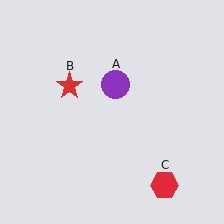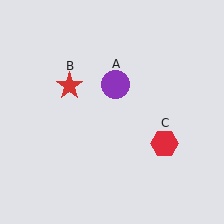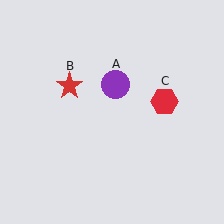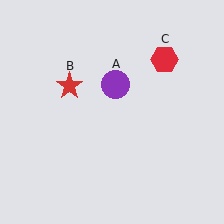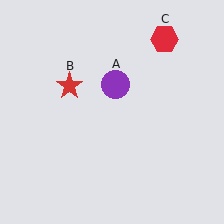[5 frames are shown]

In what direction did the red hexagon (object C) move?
The red hexagon (object C) moved up.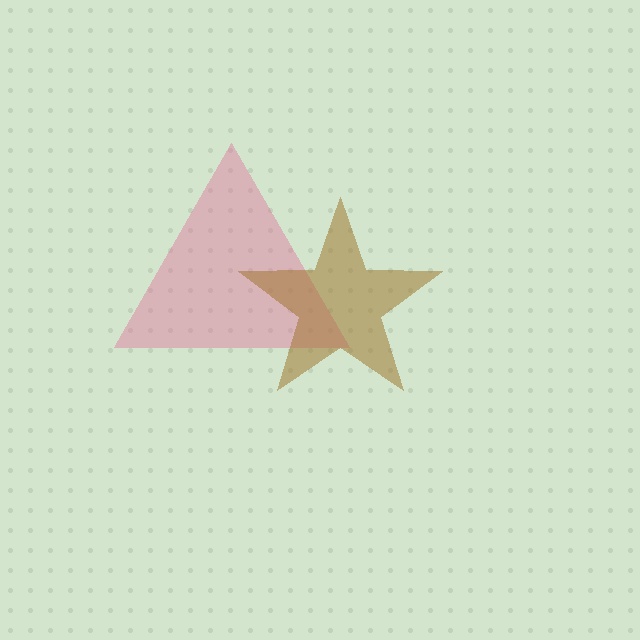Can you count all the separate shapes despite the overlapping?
Yes, there are 2 separate shapes.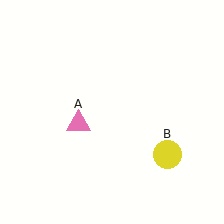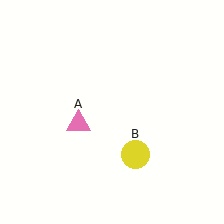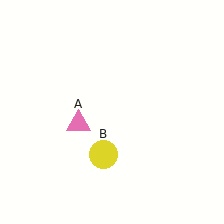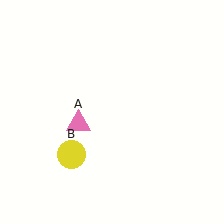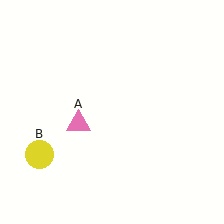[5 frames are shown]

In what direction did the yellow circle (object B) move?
The yellow circle (object B) moved left.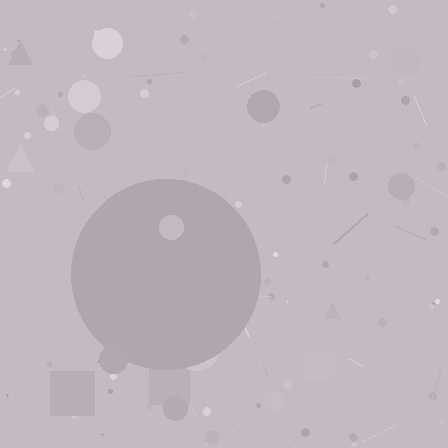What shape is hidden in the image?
A circle is hidden in the image.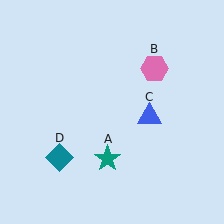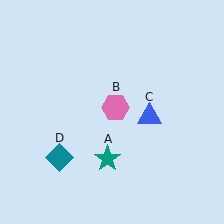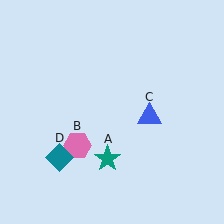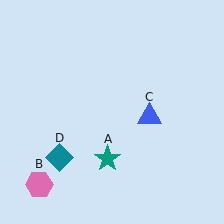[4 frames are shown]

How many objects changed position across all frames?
1 object changed position: pink hexagon (object B).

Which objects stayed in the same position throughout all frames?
Teal star (object A) and blue triangle (object C) and teal diamond (object D) remained stationary.